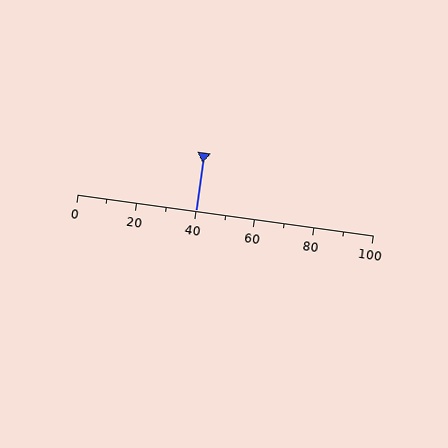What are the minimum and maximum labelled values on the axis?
The axis runs from 0 to 100.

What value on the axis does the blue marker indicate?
The marker indicates approximately 40.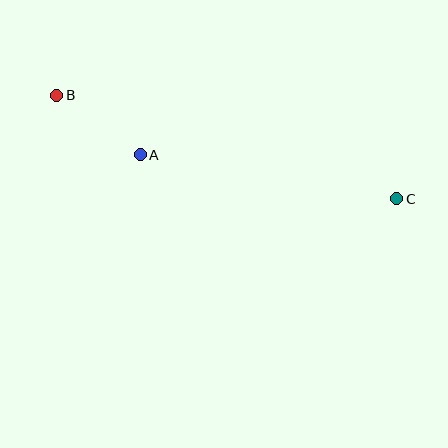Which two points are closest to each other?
Points A and B are closest to each other.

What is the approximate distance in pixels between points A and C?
The distance between A and C is approximately 260 pixels.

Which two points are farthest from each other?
Points B and C are farthest from each other.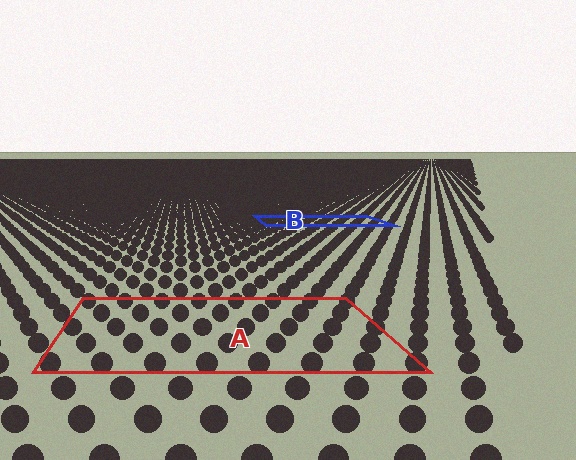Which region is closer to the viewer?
Region A is closer. The texture elements there are larger and more spread out.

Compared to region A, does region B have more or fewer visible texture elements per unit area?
Region B has more texture elements per unit area — they are packed more densely because it is farther away.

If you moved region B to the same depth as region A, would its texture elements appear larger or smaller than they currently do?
They would appear larger. At a closer depth, the same texture elements are projected at a bigger on-screen size.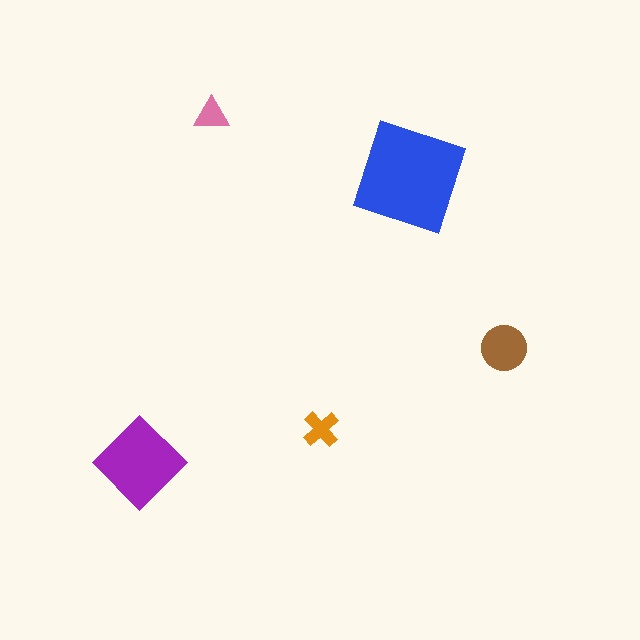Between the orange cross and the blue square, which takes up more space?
The blue square.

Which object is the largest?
The blue square.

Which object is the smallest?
The pink triangle.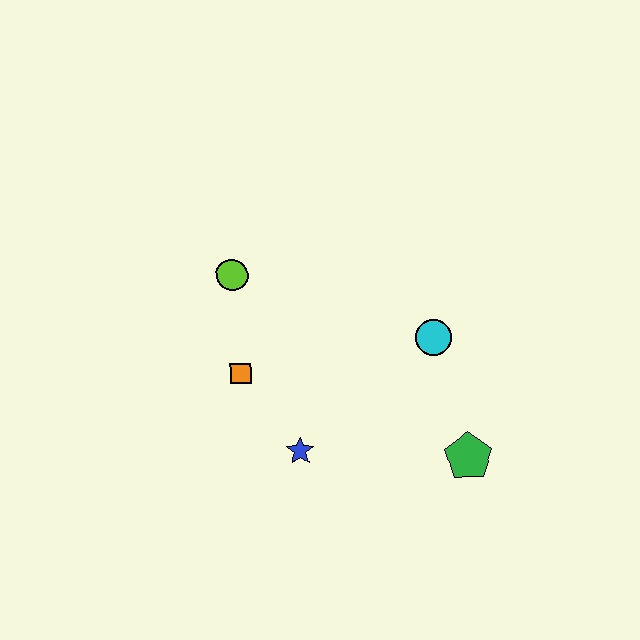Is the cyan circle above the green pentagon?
Yes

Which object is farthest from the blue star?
The lime circle is farthest from the blue star.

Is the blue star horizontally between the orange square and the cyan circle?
Yes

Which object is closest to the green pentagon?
The cyan circle is closest to the green pentagon.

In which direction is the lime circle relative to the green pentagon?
The lime circle is to the left of the green pentagon.